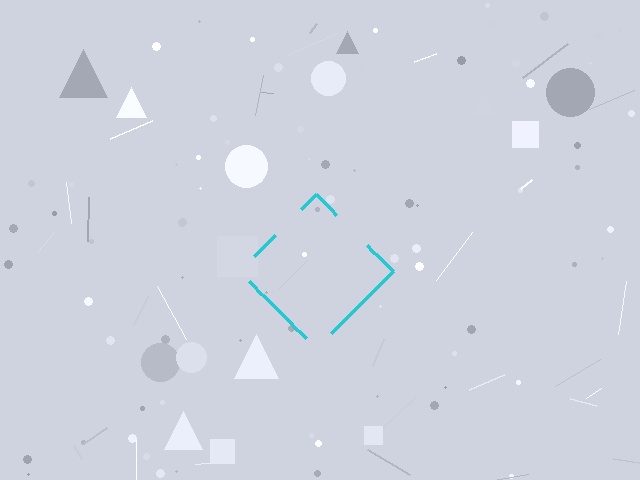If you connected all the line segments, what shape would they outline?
They would outline a diamond.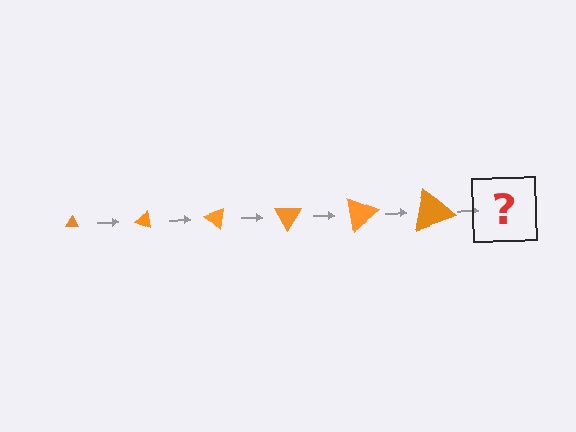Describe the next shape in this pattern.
It should be a triangle, larger than the previous one and rotated 120 degrees from the start.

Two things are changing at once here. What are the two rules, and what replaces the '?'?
The two rules are that the triangle grows larger each step and it rotates 20 degrees each step. The '?' should be a triangle, larger than the previous one and rotated 120 degrees from the start.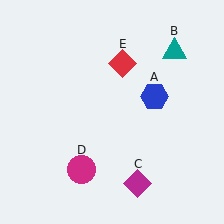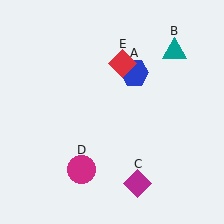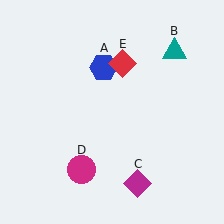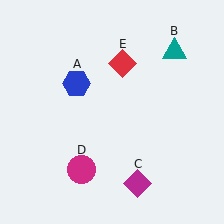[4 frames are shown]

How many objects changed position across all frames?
1 object changed position: blue hexagon (object A).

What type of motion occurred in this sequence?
The blue hexagon (object A) rotated counterclockwise around the center of the scene.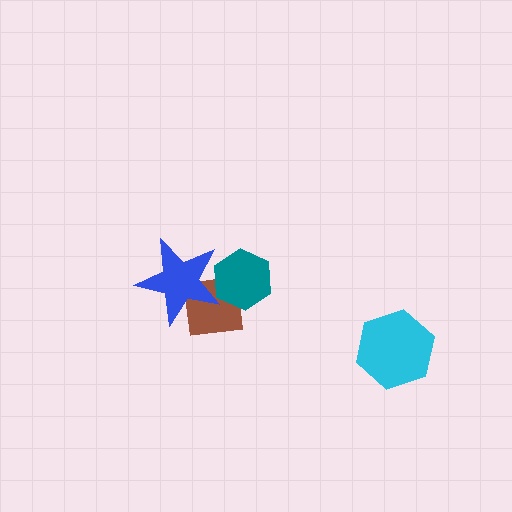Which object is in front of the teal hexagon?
The blue star is in front of the teal hexagon.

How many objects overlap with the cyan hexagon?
0 objects overlap with the cyan hexagon.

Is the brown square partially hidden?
Yes, it is partially covered by another shape.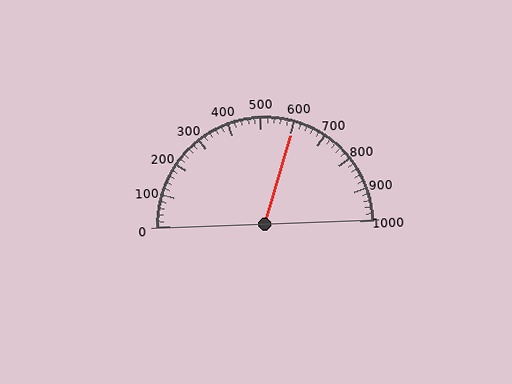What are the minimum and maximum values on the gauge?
The gauge ranges from 0 to 1000.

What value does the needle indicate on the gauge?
The needle indicates approximately 600.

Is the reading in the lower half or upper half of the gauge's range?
The reading is in the upper half of the range (0 to 1000).